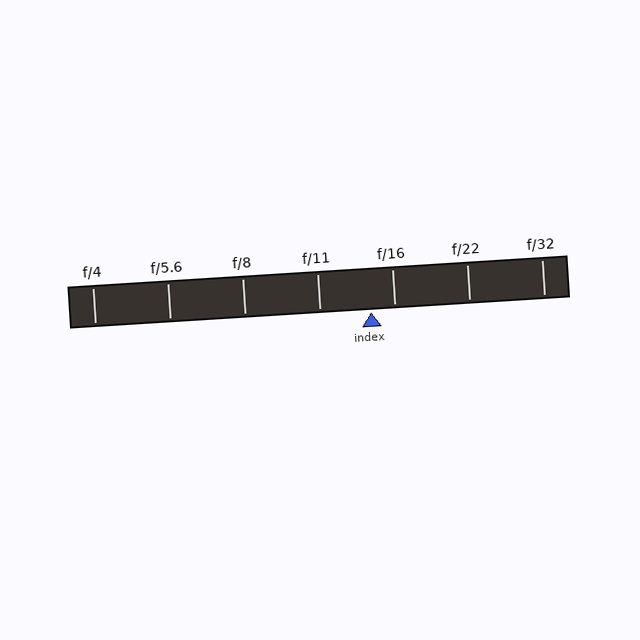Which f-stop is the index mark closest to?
The index mark is closest to f/16.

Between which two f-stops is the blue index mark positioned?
The index mark is between f/11 and f/16.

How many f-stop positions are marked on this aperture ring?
There are 7 f-stop positions marked.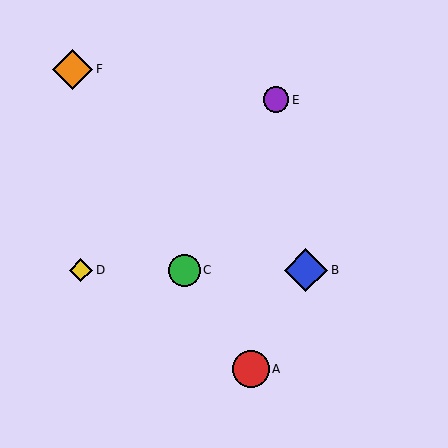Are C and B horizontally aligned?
Yes, both are at y≈270.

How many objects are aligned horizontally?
3 objects (B, C, D) are aligned horizontally.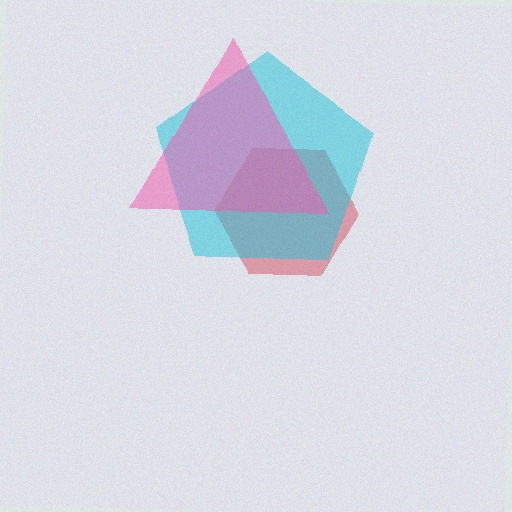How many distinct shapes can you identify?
There are 3 distinct shapes: a red hexagon, a cyan pentagon, a pink triangle.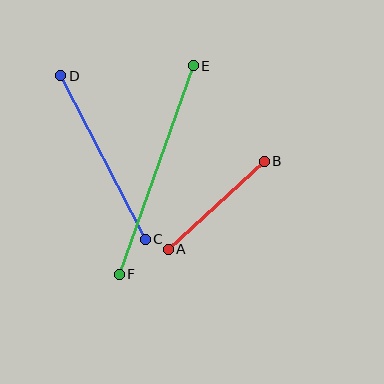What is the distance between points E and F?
The distance is approximately 221 pixels.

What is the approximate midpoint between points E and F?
The midpoint is at approximately (156, 170) pixels.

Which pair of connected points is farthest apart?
Points E and F are farthest apart.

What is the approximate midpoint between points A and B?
The midpoint is at approximately (216, 205) pixels.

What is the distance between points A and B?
The distance is approximately 131 pixels.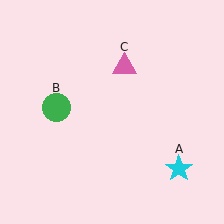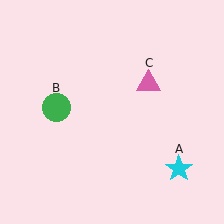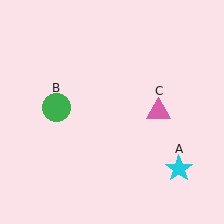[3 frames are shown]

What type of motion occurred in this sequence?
The pink triangle (object C) rotated clockwise around the center of the scene.